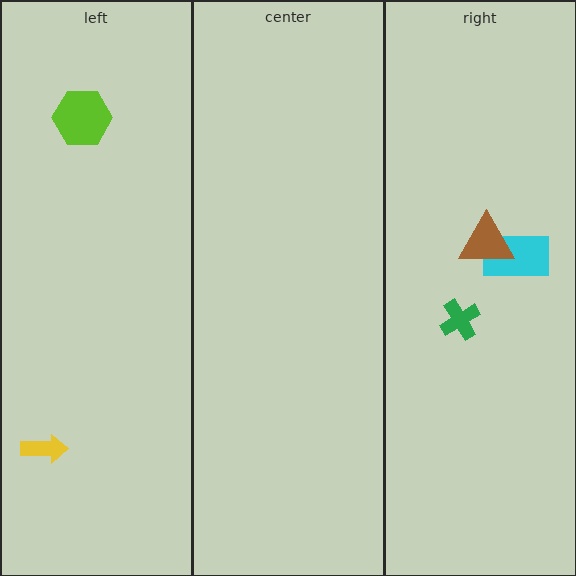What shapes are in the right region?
The cyan rectangle, the green cross, the brown triangle.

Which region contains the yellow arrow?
The left region.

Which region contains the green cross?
The right region.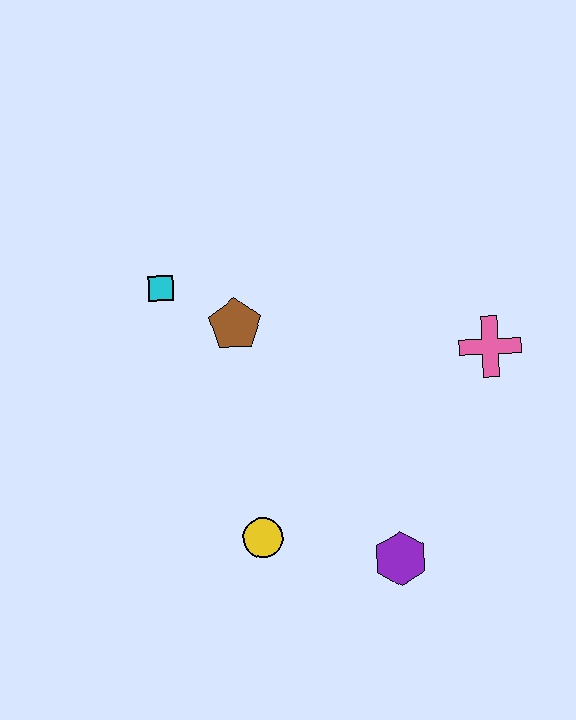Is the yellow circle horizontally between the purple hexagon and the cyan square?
Yes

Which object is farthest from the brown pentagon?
The purple hexagon is farthest from the brown pentagon.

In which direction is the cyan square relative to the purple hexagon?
The cyan square is above the purple hexagon.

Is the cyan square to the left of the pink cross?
Yes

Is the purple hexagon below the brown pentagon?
Yes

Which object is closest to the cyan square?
The brown pentagon is closest to the cyan square.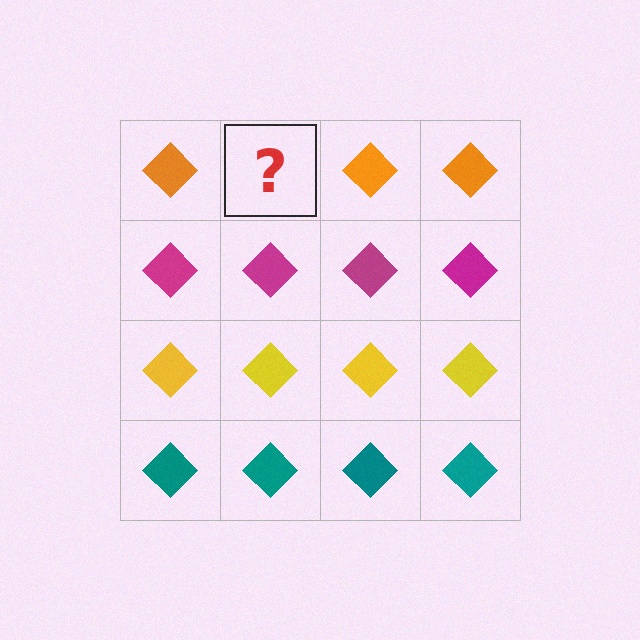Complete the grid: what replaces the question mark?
The question mark should be replaced with an orange diamond.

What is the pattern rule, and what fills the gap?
The rule is that each row has a consistent color. The gap should be filled with an orange diamond.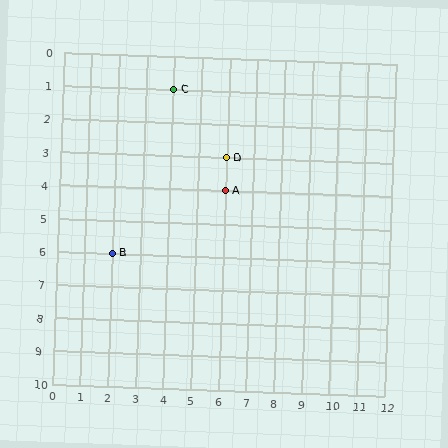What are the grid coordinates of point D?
Point D is at grid coordinates (6, 3).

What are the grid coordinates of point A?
Point A is at grid coordinates (6, 4).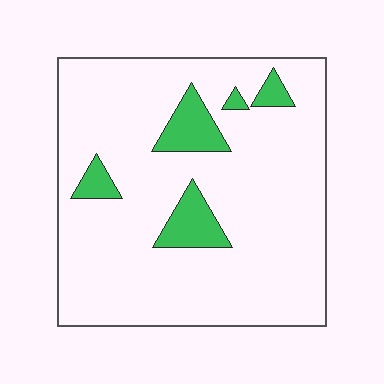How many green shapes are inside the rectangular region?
5.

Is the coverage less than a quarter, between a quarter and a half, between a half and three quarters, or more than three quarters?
Less than a quarter.